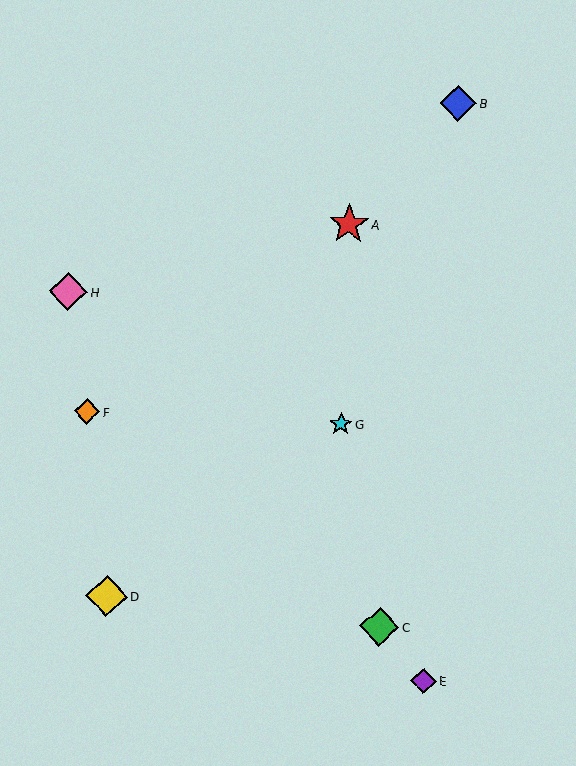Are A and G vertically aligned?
Yes, both are at x≈349.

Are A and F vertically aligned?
No, A is at x≈349 and F is at x≈87.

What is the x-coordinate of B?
Object B is at x≈458.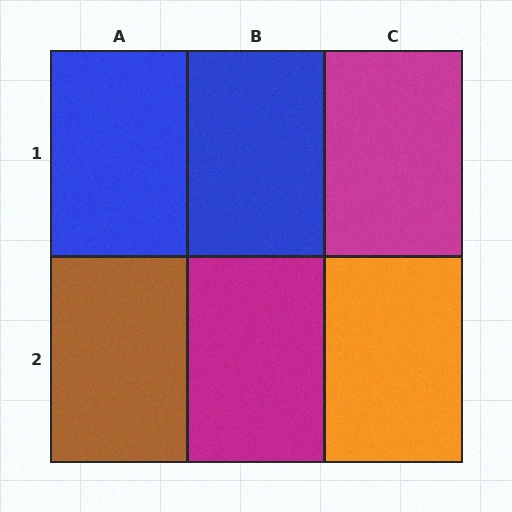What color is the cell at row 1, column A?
Blue.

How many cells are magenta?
2 cells are magenta.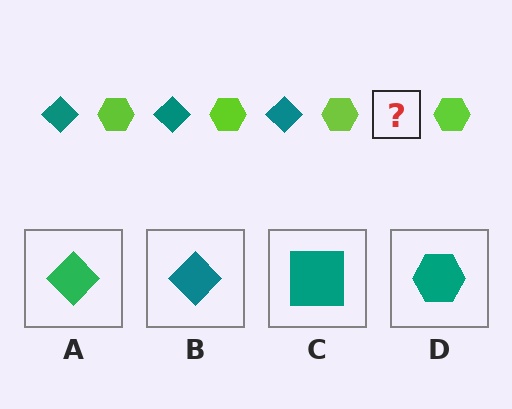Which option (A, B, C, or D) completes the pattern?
B.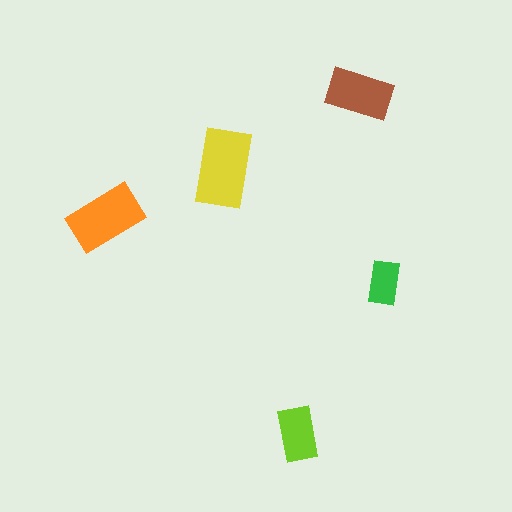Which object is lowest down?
The lime rectangle is bottommost.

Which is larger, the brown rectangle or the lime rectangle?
The brown one.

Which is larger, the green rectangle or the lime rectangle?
The lime one.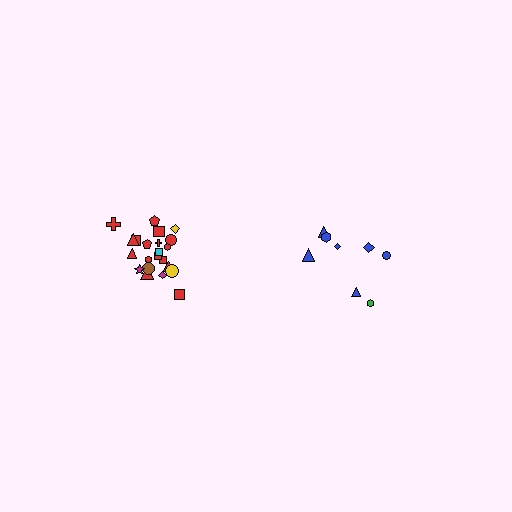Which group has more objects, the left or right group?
The left group.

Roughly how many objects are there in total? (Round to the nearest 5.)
Roughly 30 objects in total.